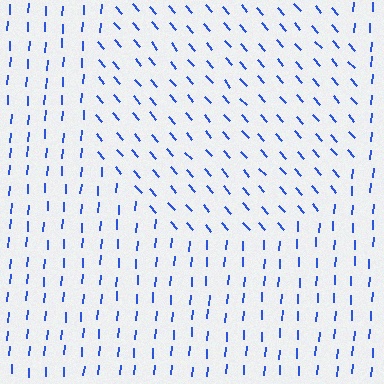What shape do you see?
I see a circle.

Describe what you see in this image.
The image is filled with small blue line segments. A circle region in the image has lines oriented differently from the surrounding lines, creating a visible texture boundary.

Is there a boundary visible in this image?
Yes, there is a texture boundary formed by a change in line orientation.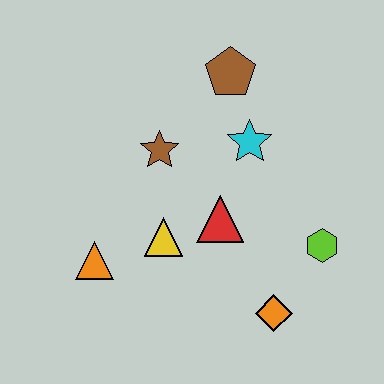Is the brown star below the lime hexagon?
No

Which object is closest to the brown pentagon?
The cyan star is closest to the brown pentagon.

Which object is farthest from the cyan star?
The orange triangle is farthest from the cyan star.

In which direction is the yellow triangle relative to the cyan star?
The yellow triangle is below the cyan star.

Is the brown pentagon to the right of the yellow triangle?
Yes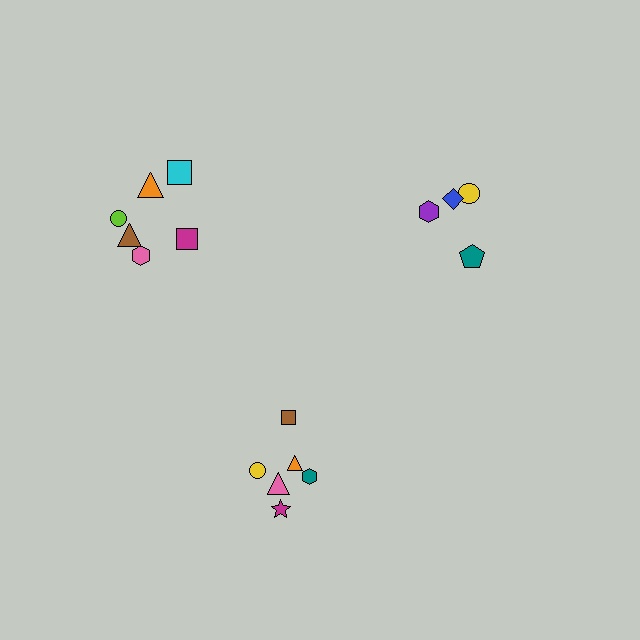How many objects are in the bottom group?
There are 6 objects.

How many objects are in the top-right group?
There are 4 objects.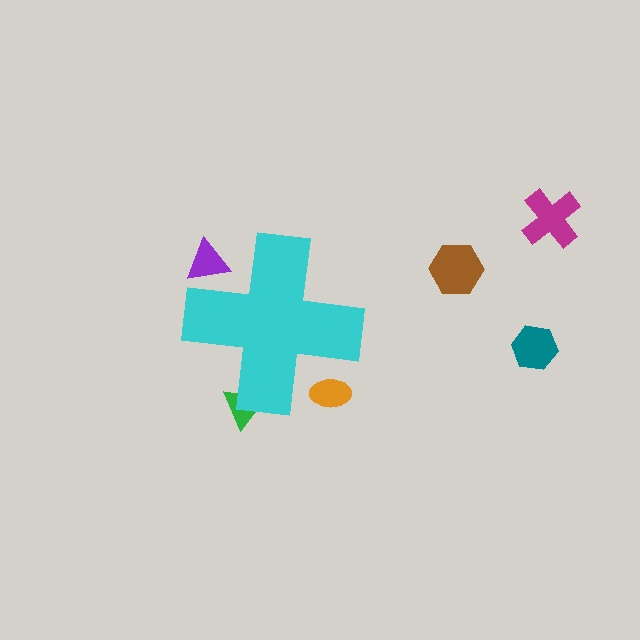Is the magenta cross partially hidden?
No, the magenta cross is fully visible.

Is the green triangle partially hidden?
Yes, the green triangle is partially hidden behind the cyan cross.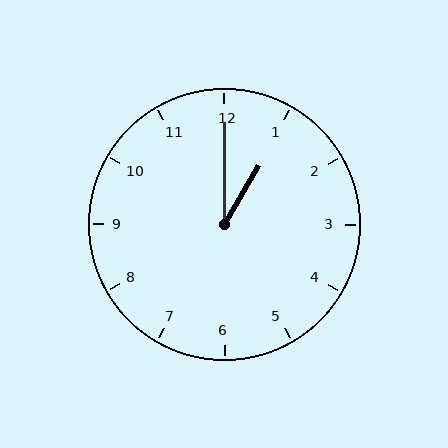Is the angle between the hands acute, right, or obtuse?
It is acute.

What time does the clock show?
1:00.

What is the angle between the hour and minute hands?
Approximately 30 degrees.